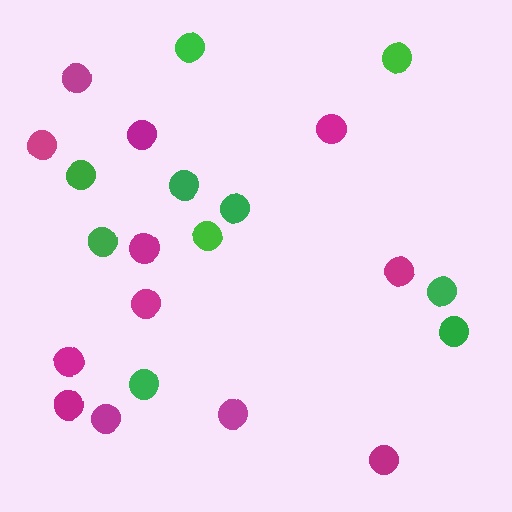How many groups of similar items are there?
There are 2 groups: one group of green circles (10) and one group of magenta circles (12).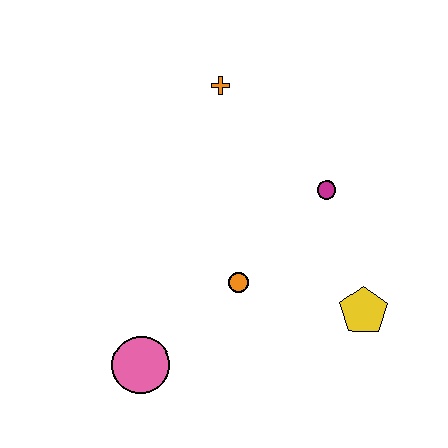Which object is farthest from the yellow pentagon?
The orange cross is farthest from the yellow pentagon.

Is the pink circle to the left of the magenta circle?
Yes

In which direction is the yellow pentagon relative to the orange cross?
The yellow pentagon is below the orange cross.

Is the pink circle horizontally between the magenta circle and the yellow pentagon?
No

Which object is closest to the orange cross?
The magenta circle is closest to the orange cross.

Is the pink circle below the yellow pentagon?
Yes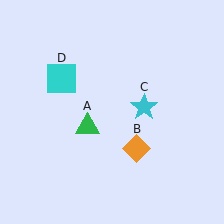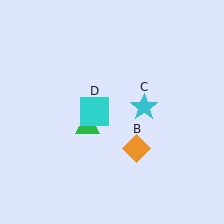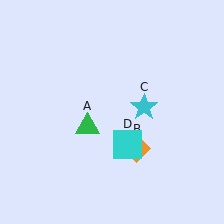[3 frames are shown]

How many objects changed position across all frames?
1 object changed position: cyan square (object D).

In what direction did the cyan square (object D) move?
The cyan square (object D) moved down and to the right.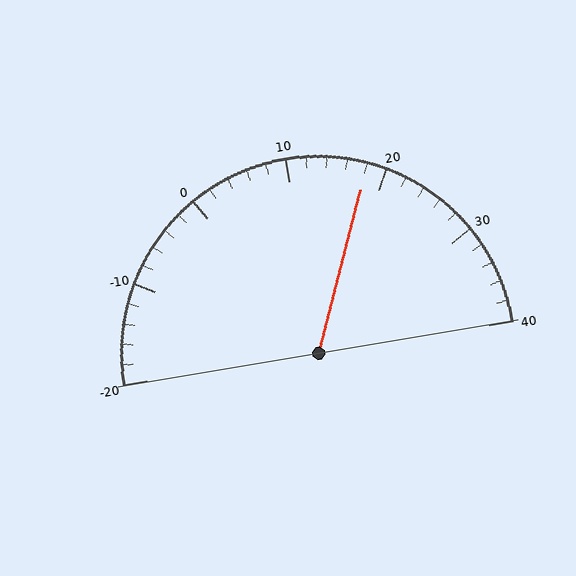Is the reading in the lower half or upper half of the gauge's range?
The reading is in the upper half of the range (-20 to 40).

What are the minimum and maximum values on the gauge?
The gauge ranges from -20 to 40.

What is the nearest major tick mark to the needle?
The nearest major tick mark is 20.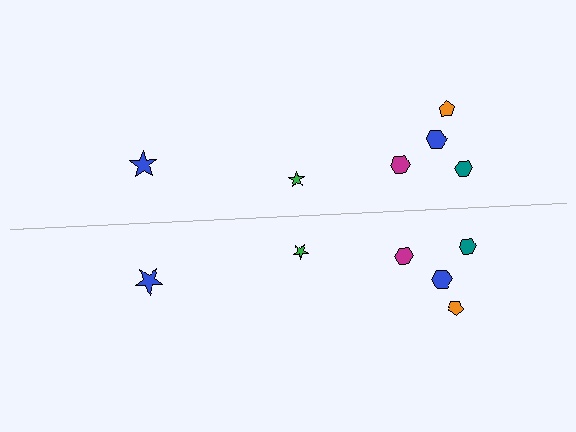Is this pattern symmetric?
Yes, this pattern has bilateral (reflection) symmetry.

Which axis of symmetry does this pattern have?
The pattern has a horizontal axis of symmetry running through the center of the image.